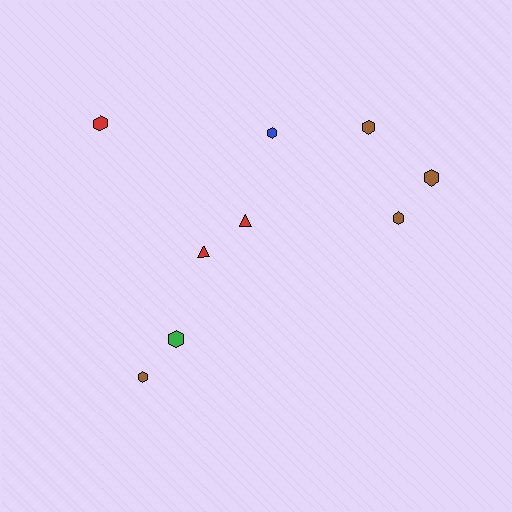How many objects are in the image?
There are 9 objects.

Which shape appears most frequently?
Hexagon, with 7 objects.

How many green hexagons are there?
There is 1 green hexagon.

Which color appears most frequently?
Brown, with 4 objects.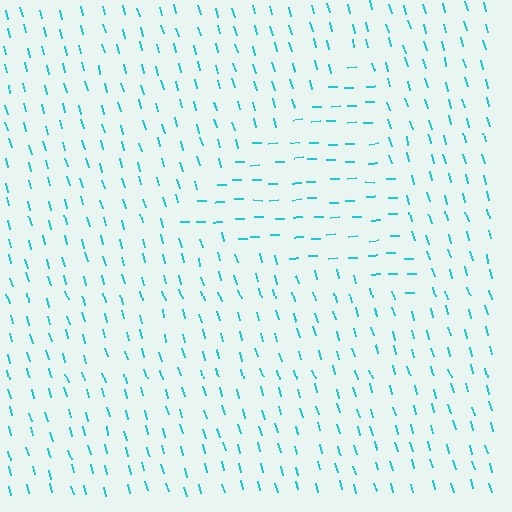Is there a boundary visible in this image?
Yes, there is a texture boundary formed by a change in line orientation.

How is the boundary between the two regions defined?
The boundary is defined purely by a change in line orientation (approximately 75 degrees difference). All lines are the same color and thickness.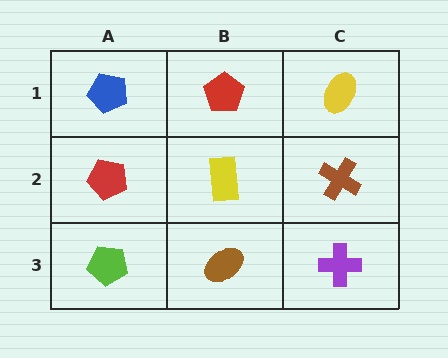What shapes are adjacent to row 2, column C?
A yellow ellipse (row 1, column C), a purple cross (row 3, column C), a yellow rectangle (row 2, column B).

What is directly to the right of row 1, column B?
A yellow ellipse.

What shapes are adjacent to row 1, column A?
A red pentagon (row 2, column A), a red pentagon (row 1, column B).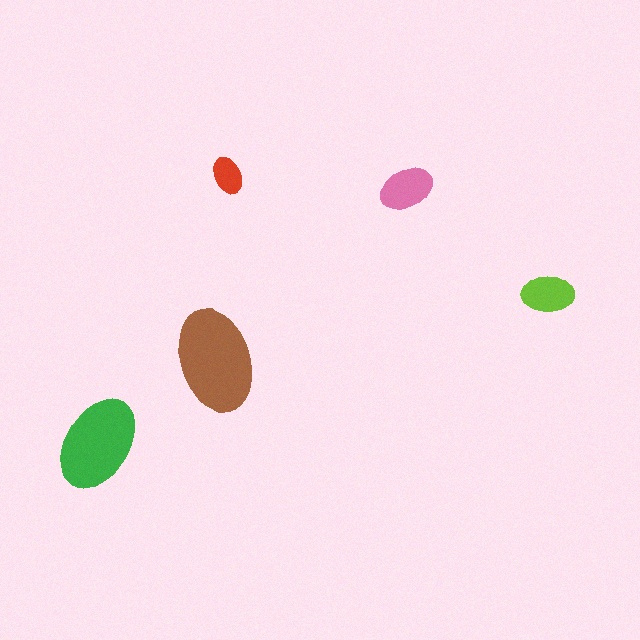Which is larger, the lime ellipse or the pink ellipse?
The pink one.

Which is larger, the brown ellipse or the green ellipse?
The brown one.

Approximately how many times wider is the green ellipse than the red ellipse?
About 2.5 times wider.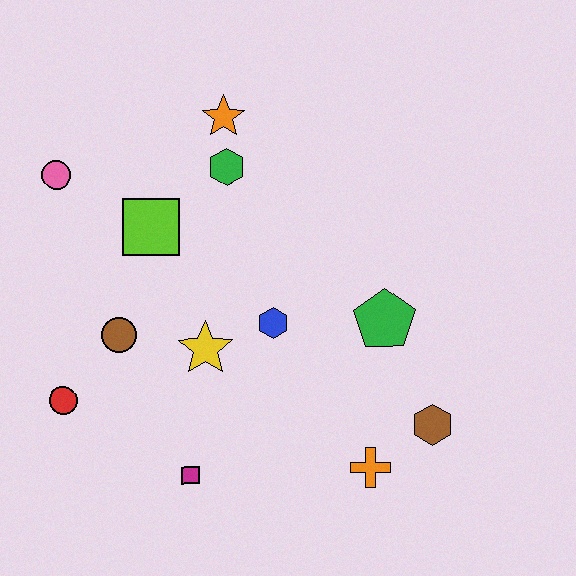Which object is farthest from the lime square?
The brown hexagon is farthest from the lime square.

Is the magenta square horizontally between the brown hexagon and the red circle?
Yes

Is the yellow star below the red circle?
No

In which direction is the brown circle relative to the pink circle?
The brown circle is below the pink circle.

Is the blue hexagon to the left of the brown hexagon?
Yes